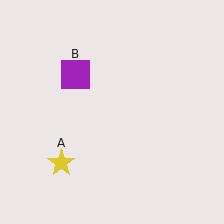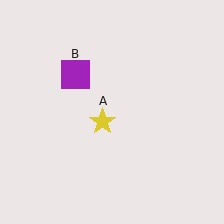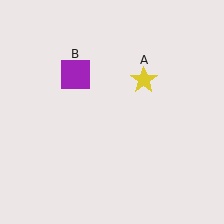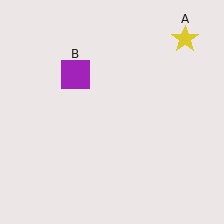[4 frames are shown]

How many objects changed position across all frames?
1 object changed position: yellow star (object A).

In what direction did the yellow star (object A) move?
The yellow star (object A) moved up and to the right.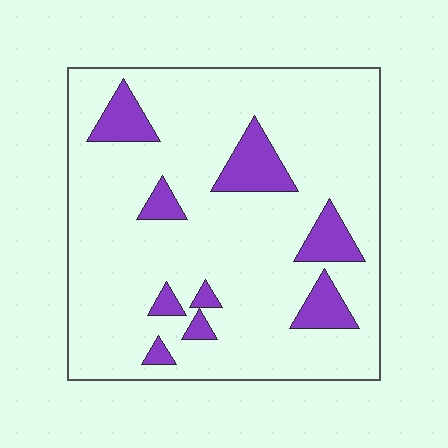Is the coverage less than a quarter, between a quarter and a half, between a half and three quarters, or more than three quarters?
Less than a quarter.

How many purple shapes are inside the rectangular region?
9.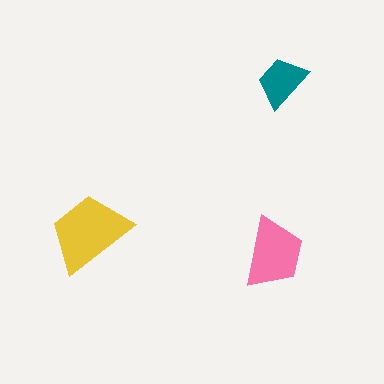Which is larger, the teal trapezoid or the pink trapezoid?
The pink one.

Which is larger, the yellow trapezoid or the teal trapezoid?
The yellow one.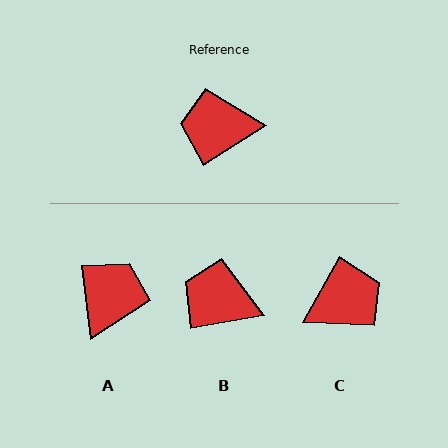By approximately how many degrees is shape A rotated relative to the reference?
Approximately 116 degrees clockwise.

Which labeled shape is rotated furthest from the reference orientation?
C, about 152 degrees away.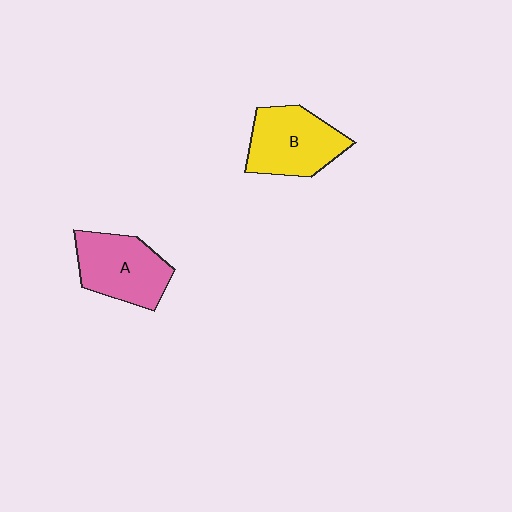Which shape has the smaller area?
Shape A (pink).